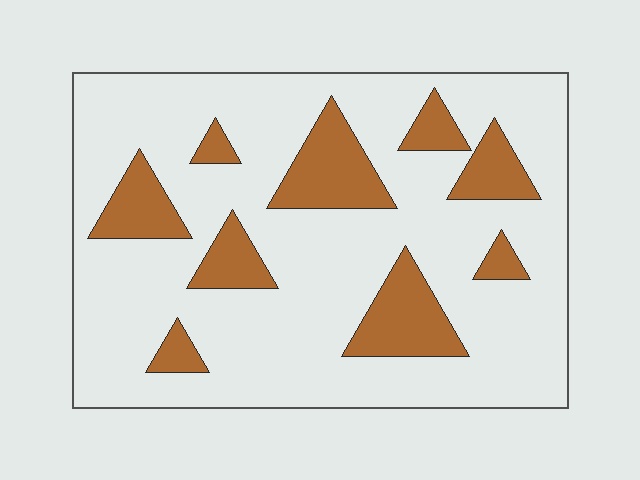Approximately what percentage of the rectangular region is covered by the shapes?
Approximately 20%.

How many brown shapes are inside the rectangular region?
9.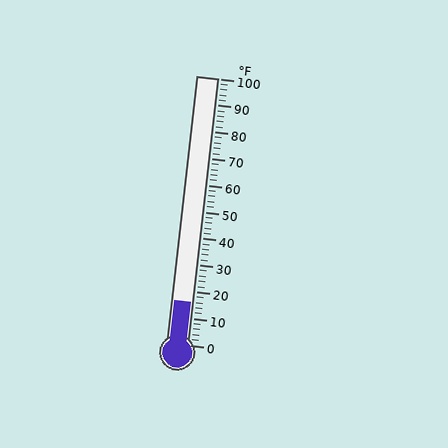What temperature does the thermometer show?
The thermometer shows approximately 16°F.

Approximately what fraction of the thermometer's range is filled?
The thermometer is filled to approximately 15% of its range.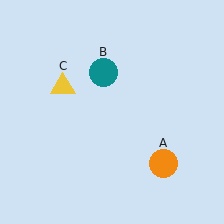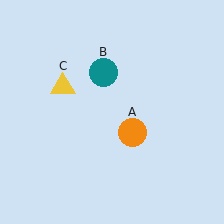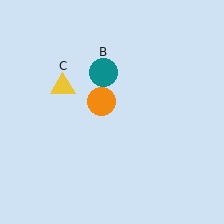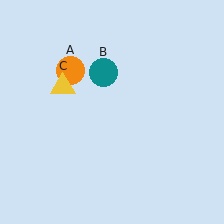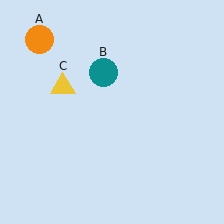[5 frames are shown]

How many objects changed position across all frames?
1 object changed position: orange circle (object A).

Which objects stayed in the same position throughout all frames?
Teal circle (object B) and yellow triangle (object C) remained stationary.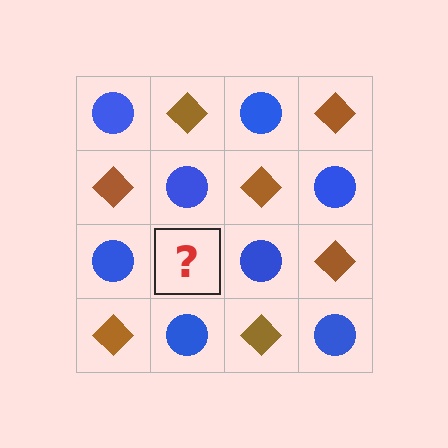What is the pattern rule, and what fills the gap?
The rule is that it alternates blue circle and brown diamond in a checkerboard pattern. The gap should be filled with a brown diamond.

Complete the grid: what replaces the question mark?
The question mark should be replaced with a brown diamond.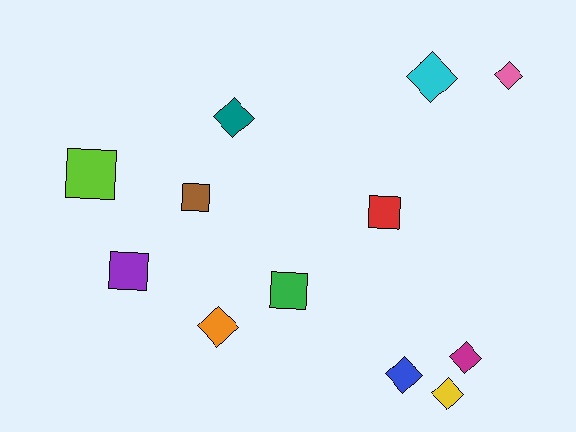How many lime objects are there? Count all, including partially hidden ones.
There is 1 lime object.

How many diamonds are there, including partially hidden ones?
There are 7 diamonds.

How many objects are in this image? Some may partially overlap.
There are 12 objects.